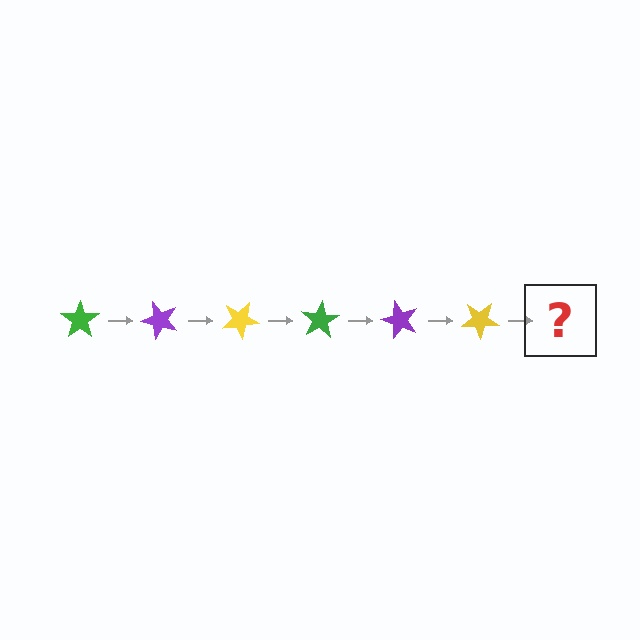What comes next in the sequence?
The next element should be a green star, rotated 300 degrees from the start.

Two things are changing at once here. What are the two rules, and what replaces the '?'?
The two rules are that it rotates 50 degrees each step and the color cycles through green, purple, and yellow. The '?' should be a green star, rotated 300 degrees from the start.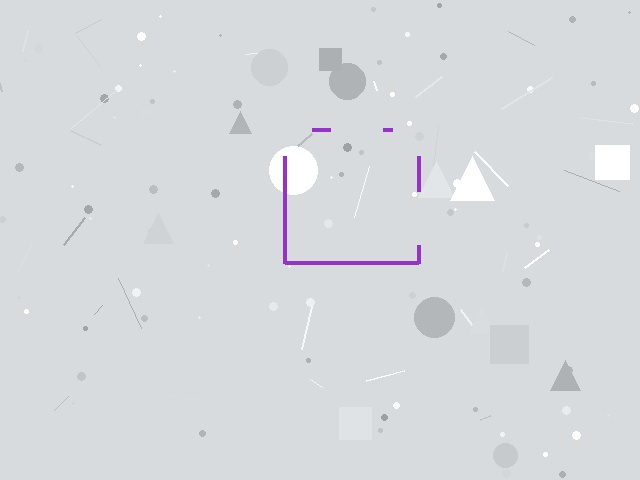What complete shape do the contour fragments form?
The contour fragments form a square.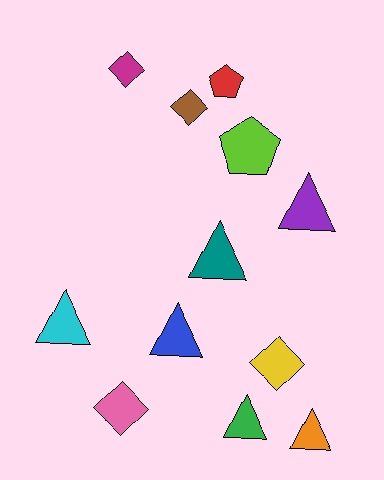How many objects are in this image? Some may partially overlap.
There are 12 objects.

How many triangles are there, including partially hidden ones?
There are 6 triangles.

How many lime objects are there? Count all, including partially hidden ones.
There is 1 lime object.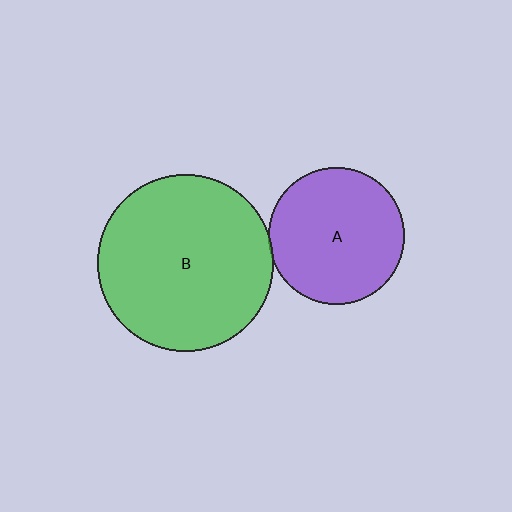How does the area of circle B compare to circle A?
Approximately 1.7 times.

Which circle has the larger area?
Circle B (green).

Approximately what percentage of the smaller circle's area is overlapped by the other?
Approximately 5%.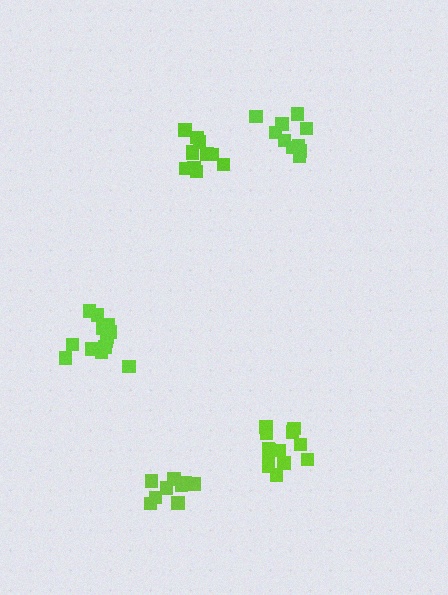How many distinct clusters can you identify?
There are 5 distinct clusters.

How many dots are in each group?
Group 1: 11 dots, Group 2: 13 dots, Group 3: 9 dots, Group 4: 10 dots, Group 5: 13 dots (56 total).